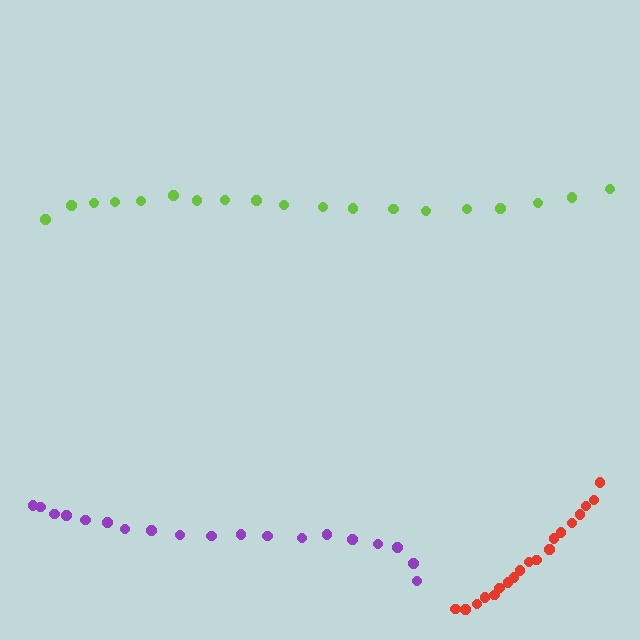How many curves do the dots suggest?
There are 3 distinct paths.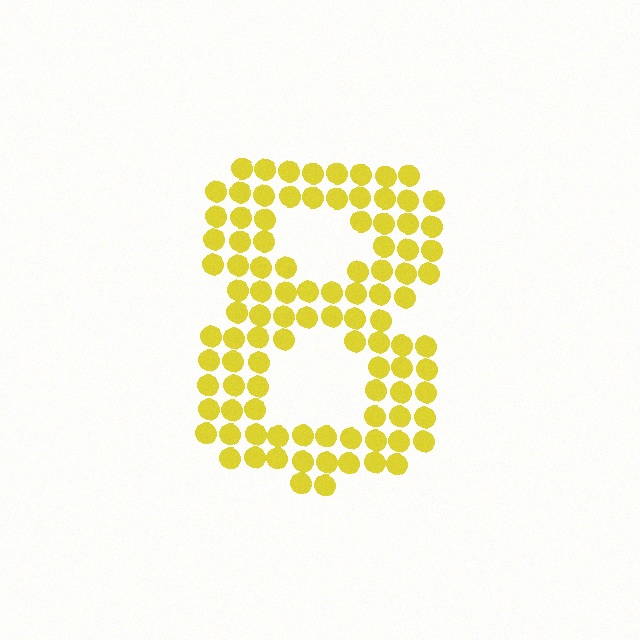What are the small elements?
The small elements are circles.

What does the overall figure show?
The overall figure shows the digit 8.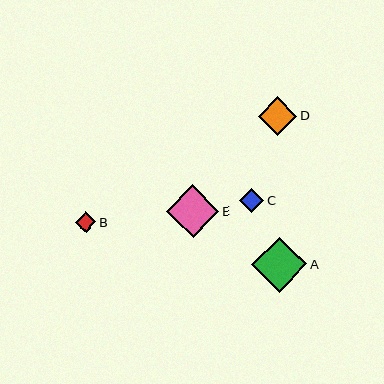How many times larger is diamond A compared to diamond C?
Diamond A is approximately 2.3 times the size of diamond C.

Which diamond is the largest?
Diamond A is the largest with a size of approximately 56 pixels.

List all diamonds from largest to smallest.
From largest to smallest: A, E, D, C, B.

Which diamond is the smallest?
Diamond B is the smallest with a size of approximately 21 pixels.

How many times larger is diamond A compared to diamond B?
Diamond A is approximately 2.7 times the size of diamond B.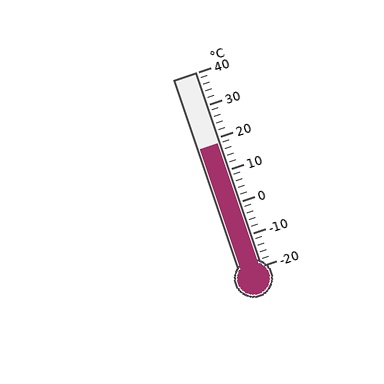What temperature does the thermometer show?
The thermometer shows approximately 18°C.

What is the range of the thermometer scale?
The thermometer scale ranges from -20°C to 40°C.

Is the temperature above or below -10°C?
The temperature is above -10°C.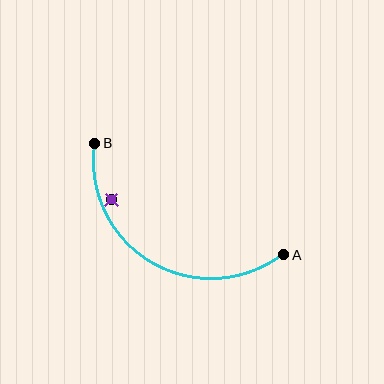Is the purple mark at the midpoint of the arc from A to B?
No — the purple mark does not lie on the arc at all. It sits slightly inside the curve.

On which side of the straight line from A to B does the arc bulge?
The arc bulges below the straight line connecting A and B.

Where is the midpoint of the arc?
The arc midpoint is the point on the curve farthest from the straight line joining A and B. It sits below that line.